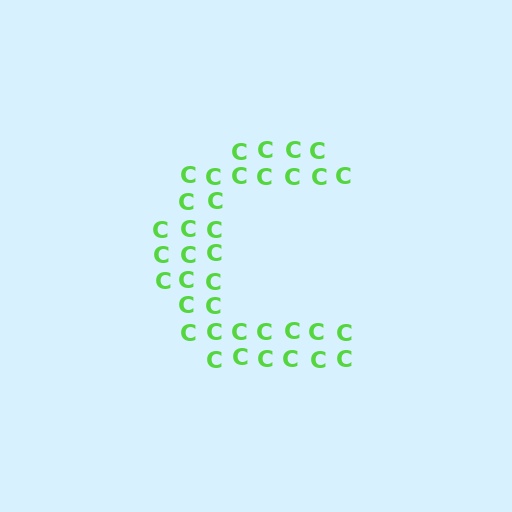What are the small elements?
The small elements are letter C's.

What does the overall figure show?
The overall figure shows the letter C.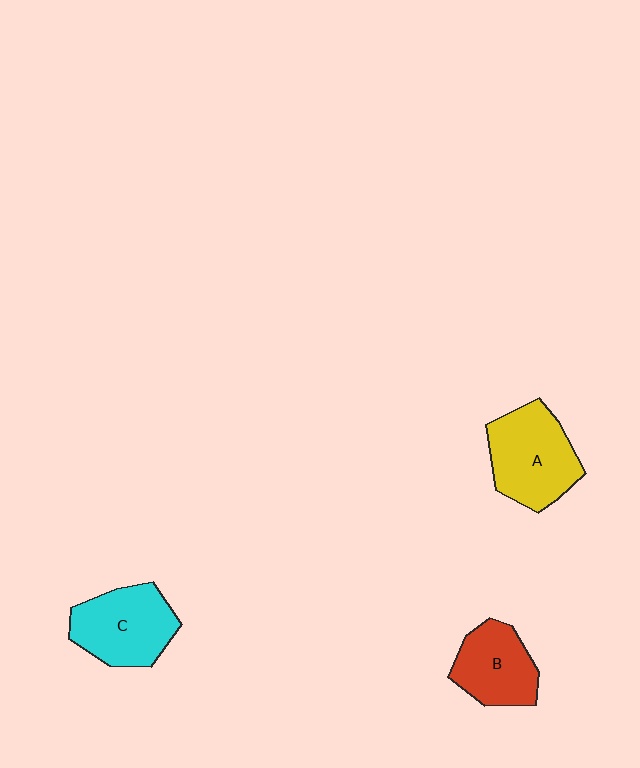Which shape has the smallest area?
Shape B (red).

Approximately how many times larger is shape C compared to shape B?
Approximately 1.2 times.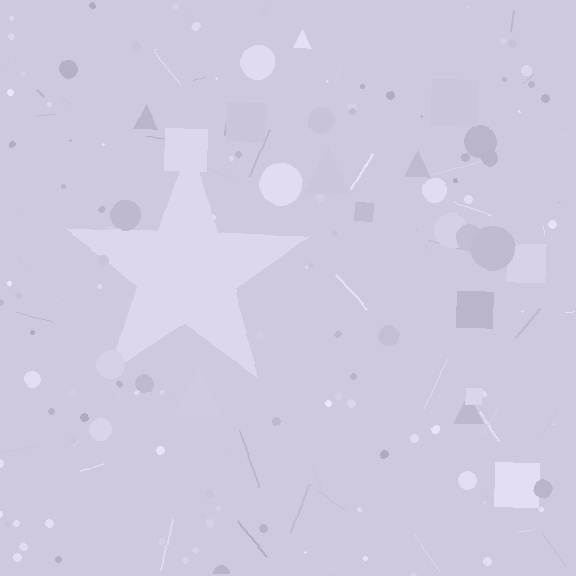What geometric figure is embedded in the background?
A star is embedded in the background.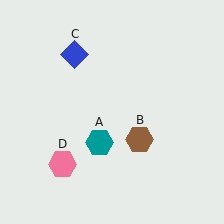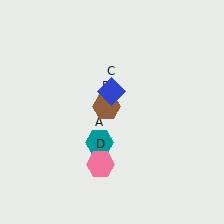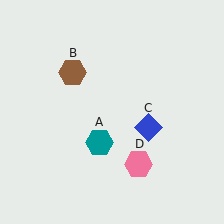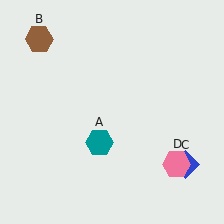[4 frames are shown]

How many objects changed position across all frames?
3 objects changed position: brown hexagon (object B), blue diamond (object C), pink hexagon (object D).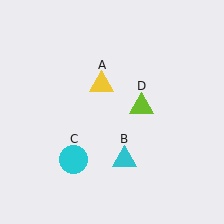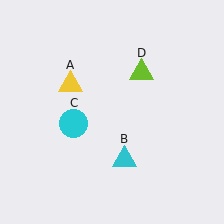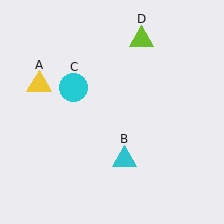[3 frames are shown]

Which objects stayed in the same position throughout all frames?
Cyan triangle (object B) remained stationary.